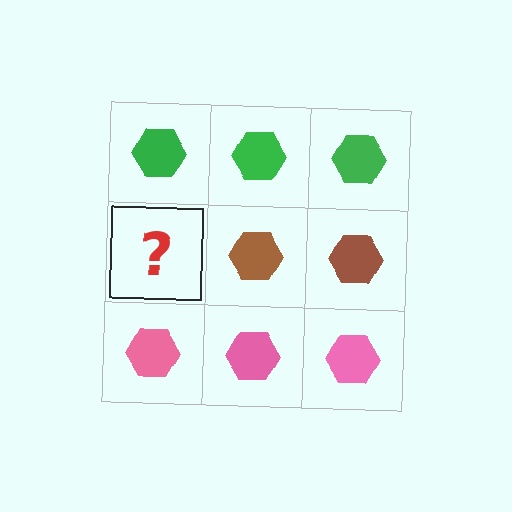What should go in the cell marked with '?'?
The missing cell should contain a brown hexagon.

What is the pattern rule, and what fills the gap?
The rule is that each row has a consistent color. The gap should be filled with a brown hexagon.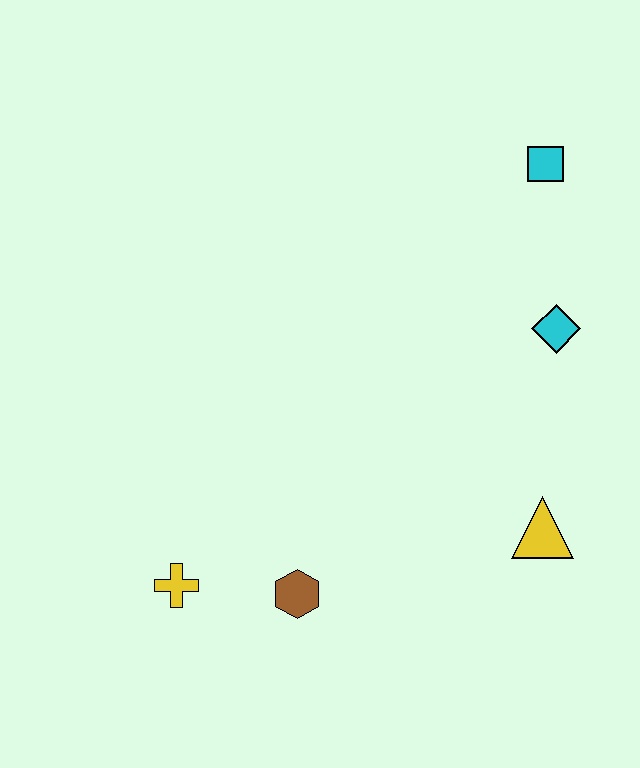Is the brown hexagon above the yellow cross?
No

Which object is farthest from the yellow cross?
The cyan square is farthest from the yellow cross.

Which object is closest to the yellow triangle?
The cyan diamond is closest to the yellow triangle.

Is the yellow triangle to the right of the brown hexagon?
Yes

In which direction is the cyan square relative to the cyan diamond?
The cyan square is above the cyan diamond.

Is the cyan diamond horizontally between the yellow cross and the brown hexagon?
No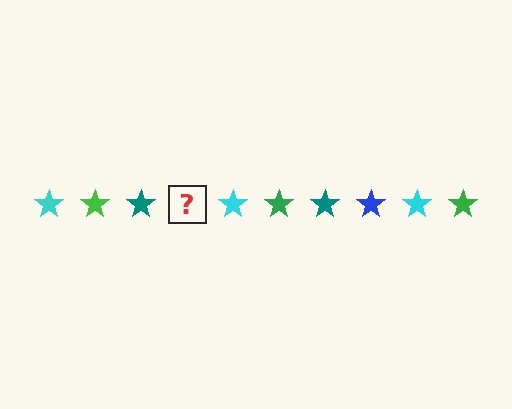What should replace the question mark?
The question mark should be replaced with a blue star.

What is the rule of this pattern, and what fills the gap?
The rule is that the pattern cycles through cyan, green, teal, blue stars. The gap should be filled with a blue star.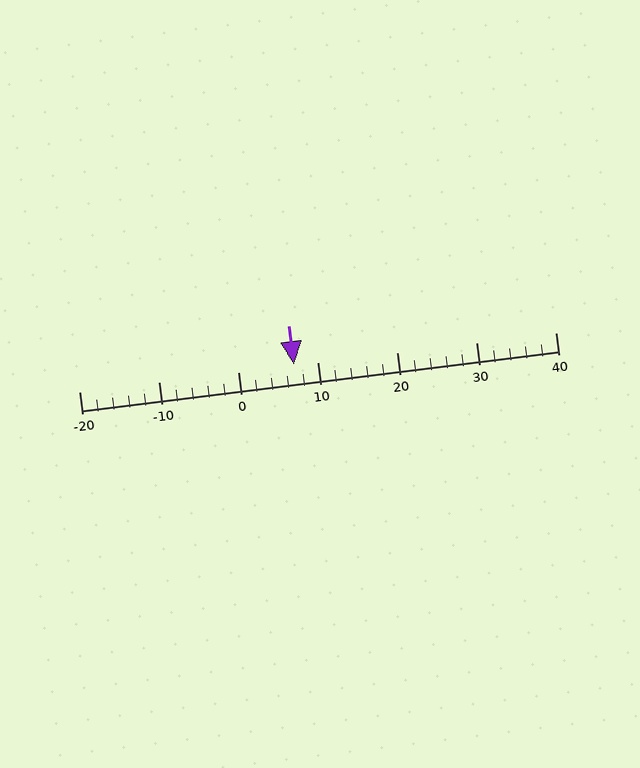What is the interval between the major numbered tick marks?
The major tick marks are spaced 10 units apart.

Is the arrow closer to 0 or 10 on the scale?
The arrow is closer to 10.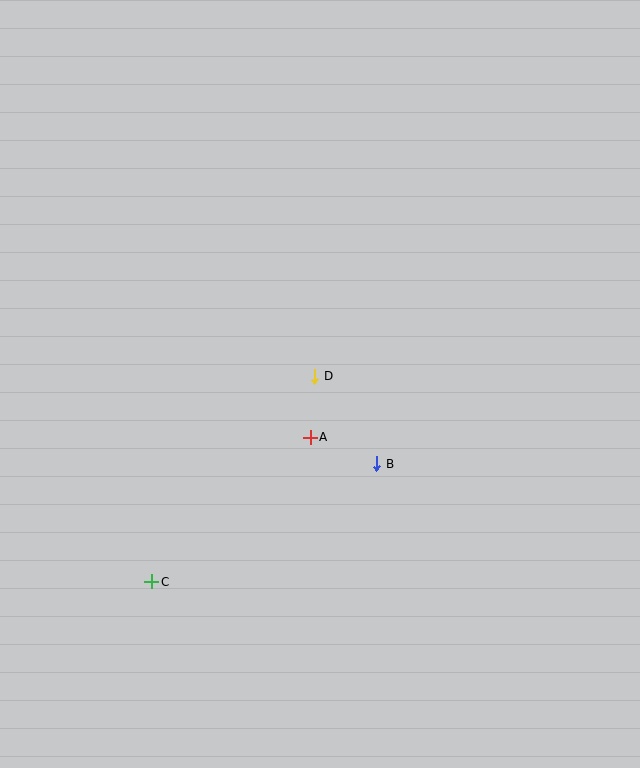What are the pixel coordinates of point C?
Point C is at (152, 582).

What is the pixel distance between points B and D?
The distance between B and D is 107 pixels.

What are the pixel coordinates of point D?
Point D is at (315, 376).